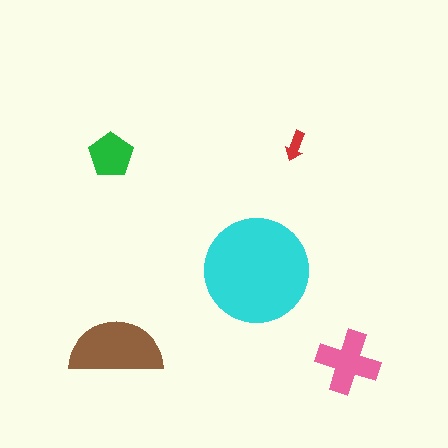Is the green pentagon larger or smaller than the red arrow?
Larger.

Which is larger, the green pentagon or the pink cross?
The pink cross.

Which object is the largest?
The cyan circle.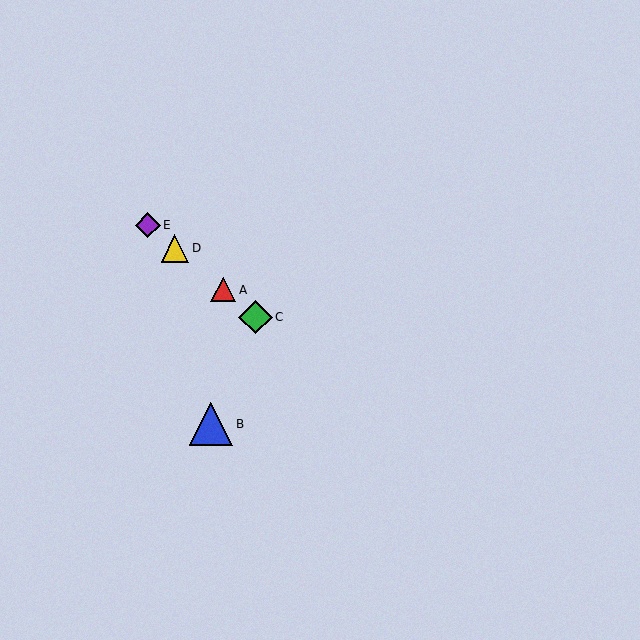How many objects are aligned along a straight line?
4 objects (A, C, D, E) are aligned along a straight line.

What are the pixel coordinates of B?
Object B is at (211, 424).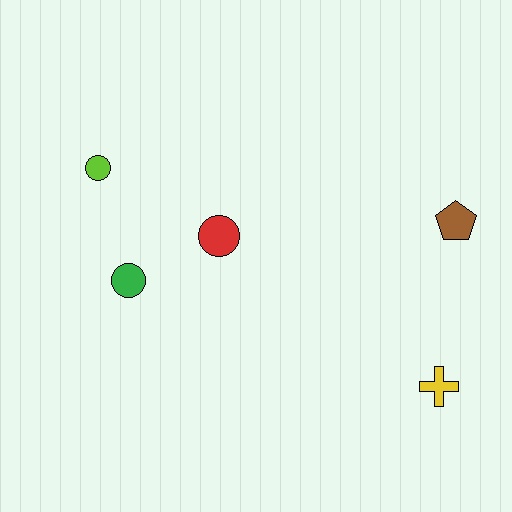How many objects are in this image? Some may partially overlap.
There are 5 objects.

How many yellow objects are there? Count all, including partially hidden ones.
There is 1 yellow object.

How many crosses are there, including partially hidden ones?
There is 1 cross.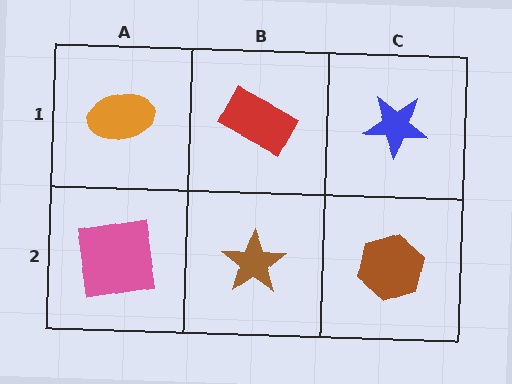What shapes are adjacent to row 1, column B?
A brown star (row 2, column B), an orange ellipse (row 1, column A), a blue star (row 1, column C).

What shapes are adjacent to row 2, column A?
An orange ellipse (row 1, column A), a brown star (row 2, column B).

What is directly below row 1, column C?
A brown hexagon.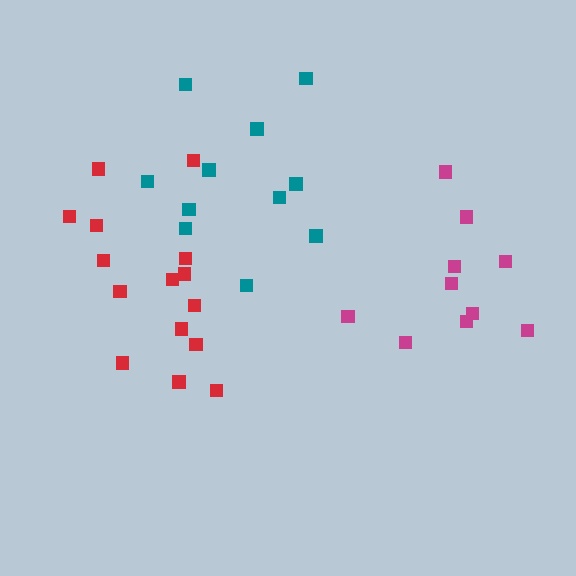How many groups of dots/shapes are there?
There are 3 groups.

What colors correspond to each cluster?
The clusters are colored: teal, magenta, red.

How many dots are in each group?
Group 1: 11 dots, Group 2: 10 dots, Group 3: 15 dots (36 total).